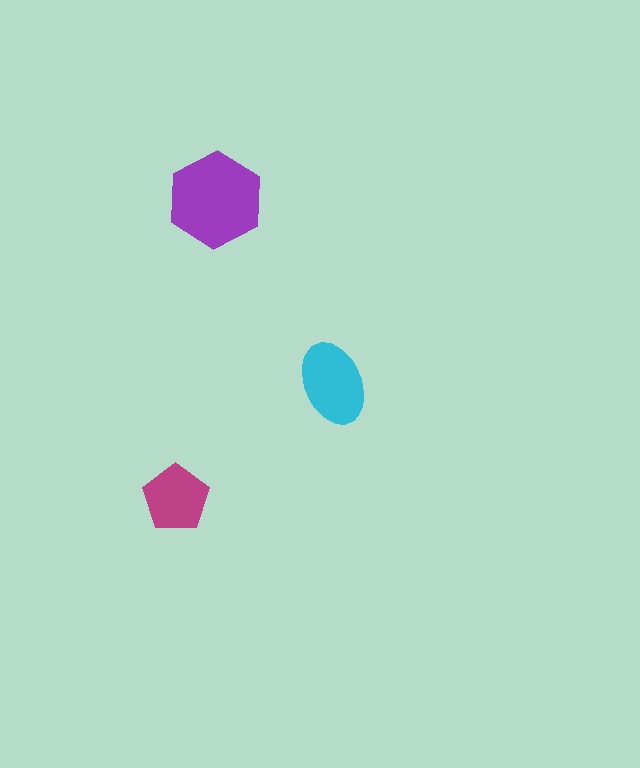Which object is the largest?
The purple hexagon.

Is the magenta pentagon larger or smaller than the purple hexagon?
Smaller.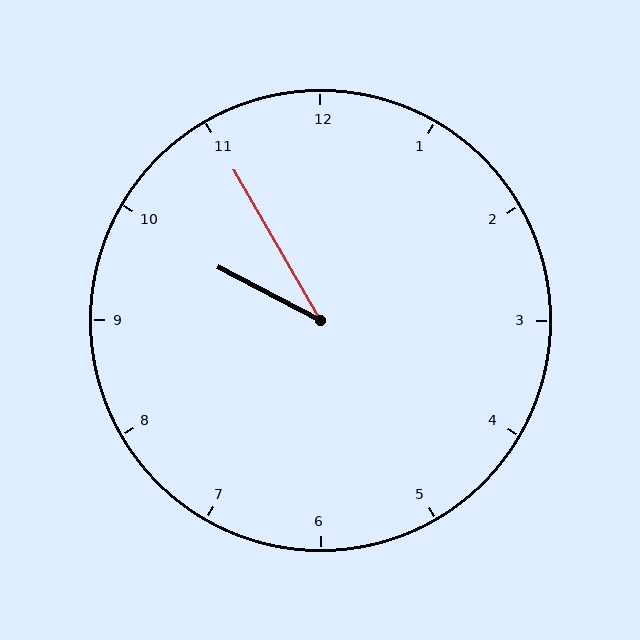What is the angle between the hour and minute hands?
Approximately 32 degrees.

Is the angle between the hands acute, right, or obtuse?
It is acute.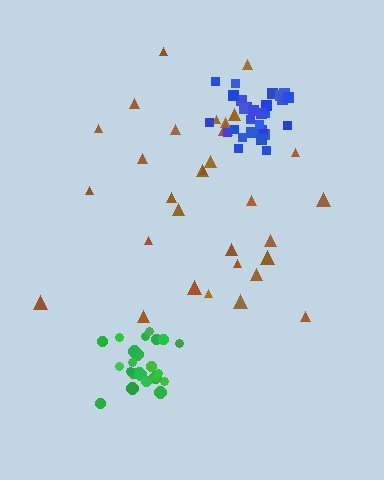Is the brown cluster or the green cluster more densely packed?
Green.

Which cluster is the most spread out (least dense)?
Brown.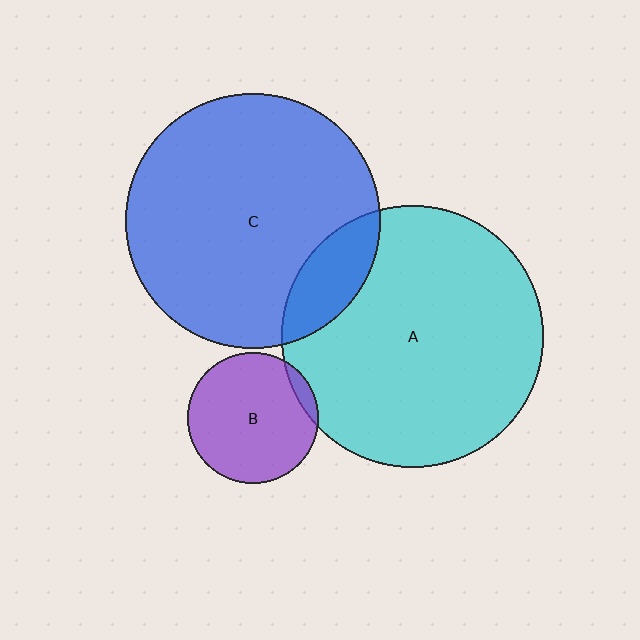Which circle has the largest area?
Circle A (cyan).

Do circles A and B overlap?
Yes.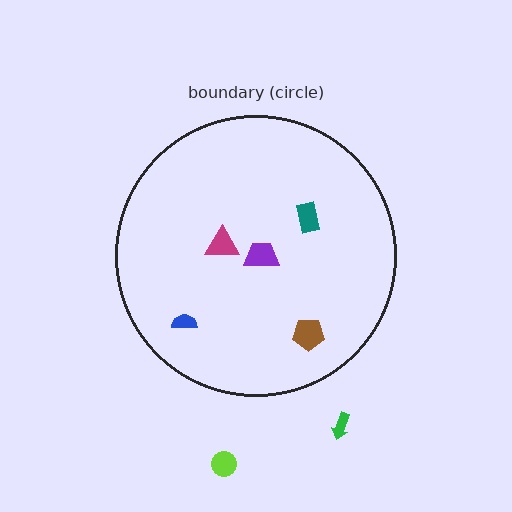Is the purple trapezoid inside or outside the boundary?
Inside.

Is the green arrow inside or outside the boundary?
Outside.